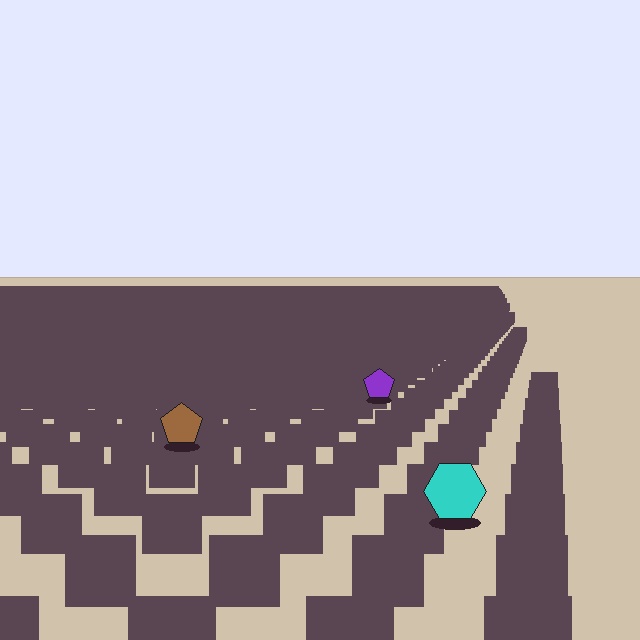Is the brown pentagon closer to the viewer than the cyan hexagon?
No. The cyan hexagon is closer — you can tell from the texture gradient: the ground texture is coarser near it.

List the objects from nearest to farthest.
From nearest to farthest: the cyan hexagon, the brown pentagon, the purple pentagon.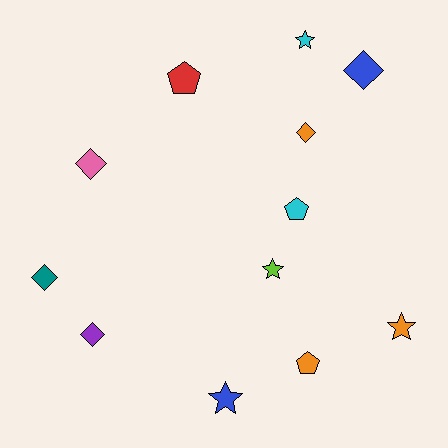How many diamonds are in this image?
There are 5 diamonds.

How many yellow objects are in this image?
There are no yellow objects.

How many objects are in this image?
There are 12 objects.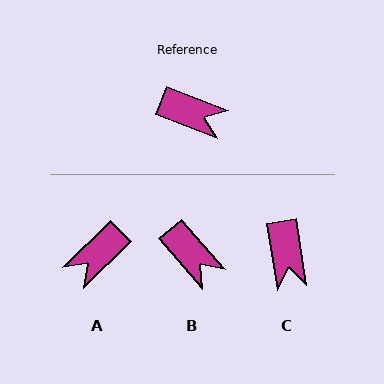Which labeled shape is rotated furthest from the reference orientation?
A, about 114 degrees away.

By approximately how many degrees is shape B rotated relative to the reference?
Approximately 28 degrees clockwise.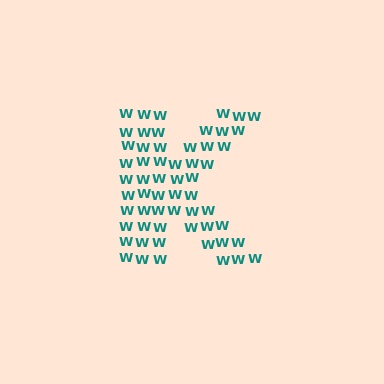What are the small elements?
The small elements are letter W's.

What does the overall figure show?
The overall figure shows the letter K.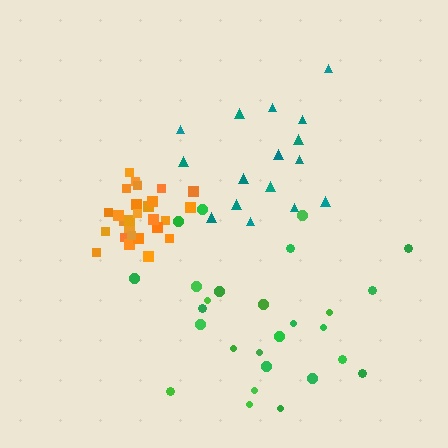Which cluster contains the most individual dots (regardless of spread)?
Orange (28).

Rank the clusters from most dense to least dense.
orange, teal, green.